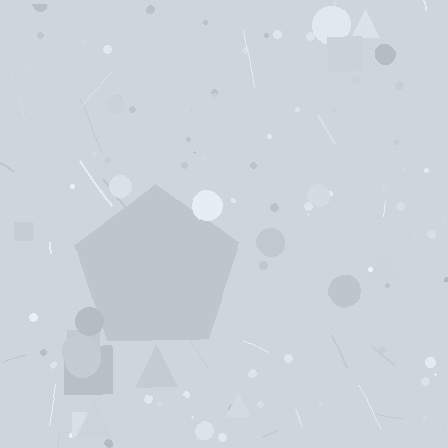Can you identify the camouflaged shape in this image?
The camouflaged shape is a pentagon.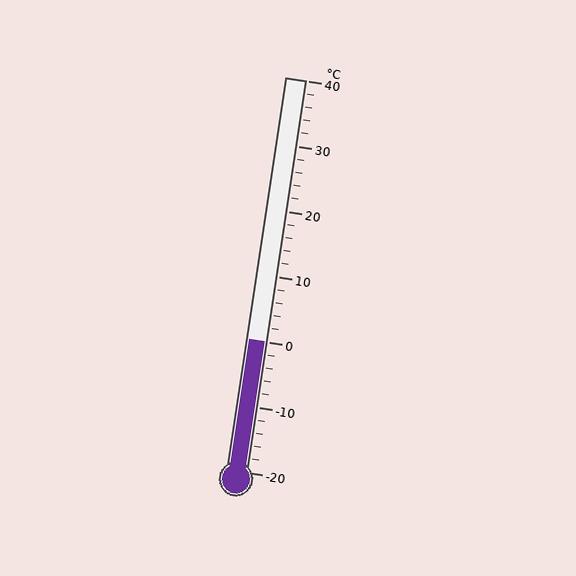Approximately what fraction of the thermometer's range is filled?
The thermometer is filled to approximately 35% of its range.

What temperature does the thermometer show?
The thermometer shows approximately 0°C.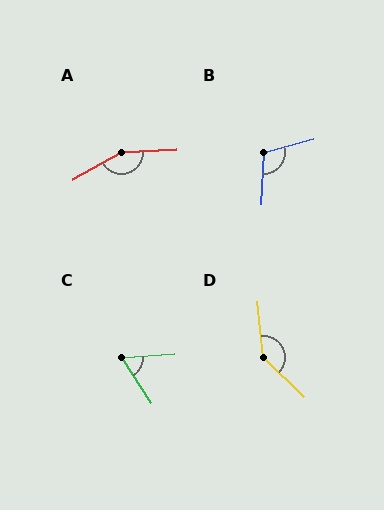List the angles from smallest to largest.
C (61°), B (107°), D (139°), A (154°).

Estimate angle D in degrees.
Approximately 139 degrees.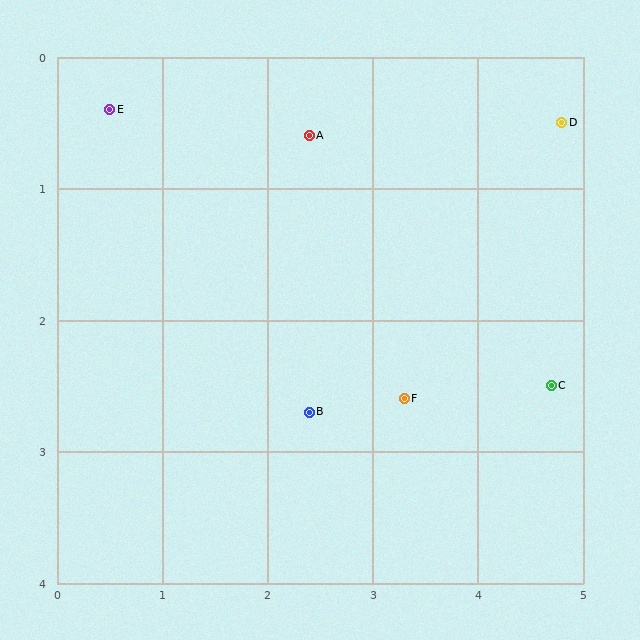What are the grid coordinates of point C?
Point C is at approximately (4.7, 2.5).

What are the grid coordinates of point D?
Point D is at approximately (4.8, 0.5).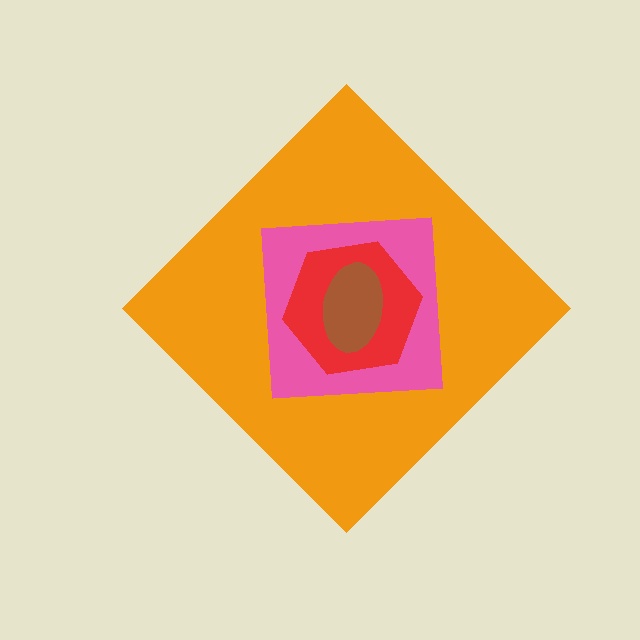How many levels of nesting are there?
4.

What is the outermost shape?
The orange diamond.